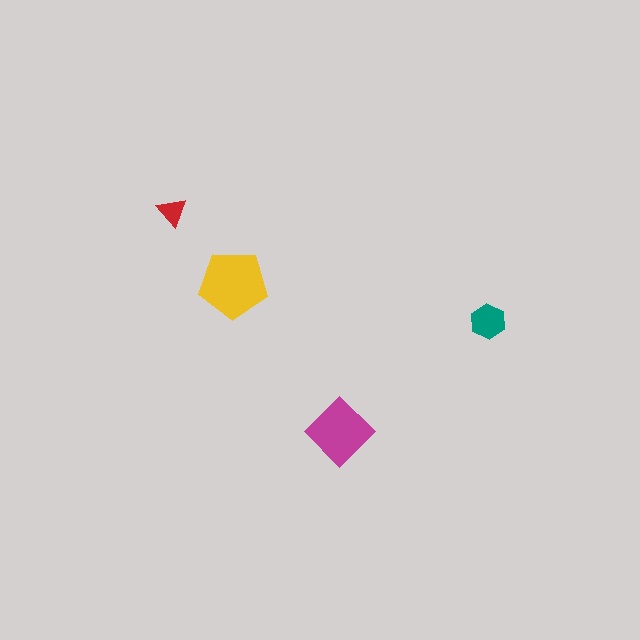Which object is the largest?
The yellow pentagon.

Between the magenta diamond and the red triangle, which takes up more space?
The magenta diamond.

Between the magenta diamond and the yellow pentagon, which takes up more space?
The yellow pentagon.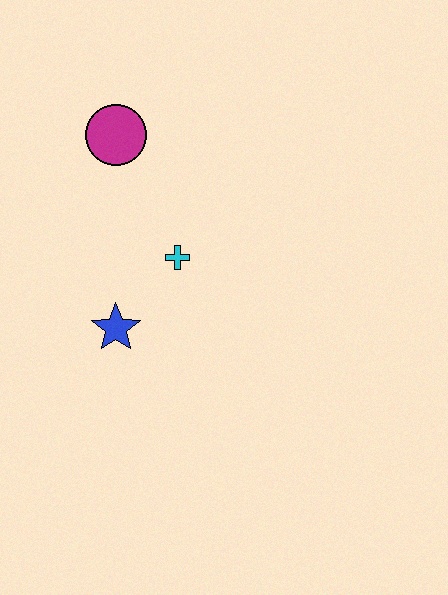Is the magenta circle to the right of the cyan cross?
No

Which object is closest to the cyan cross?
The blue star is closest to the cyan cross.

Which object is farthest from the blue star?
The magenta circle is farthest from the blue star.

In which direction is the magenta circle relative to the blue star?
The magenta circle is above the blue star.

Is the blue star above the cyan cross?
No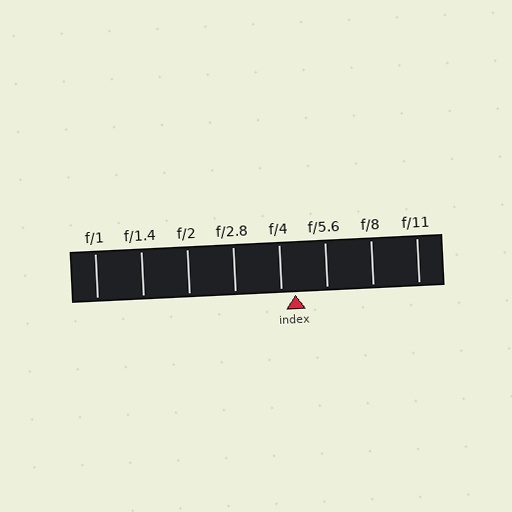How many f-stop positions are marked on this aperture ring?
There are 8 f-stop positions marked.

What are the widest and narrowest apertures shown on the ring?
The widest aperture shown is f/1 and the narrowest is f/11.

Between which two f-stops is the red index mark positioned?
The index mark is between f/4 and f/5.6.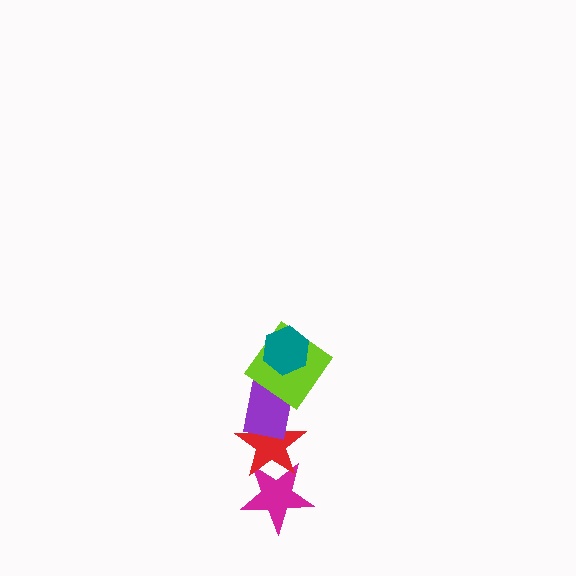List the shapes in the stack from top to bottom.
From top to bottom: the teal hexagon, the lime diamond, the purple rectangle, the red star, the magenta star.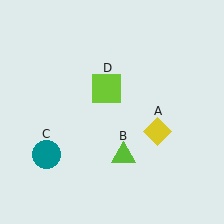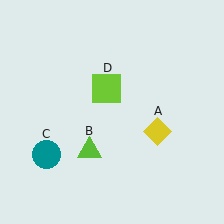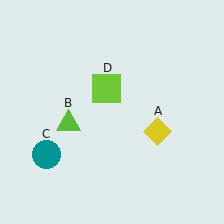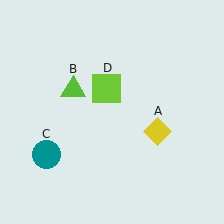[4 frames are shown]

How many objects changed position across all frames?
1 object changed position: lime triangle (object B).